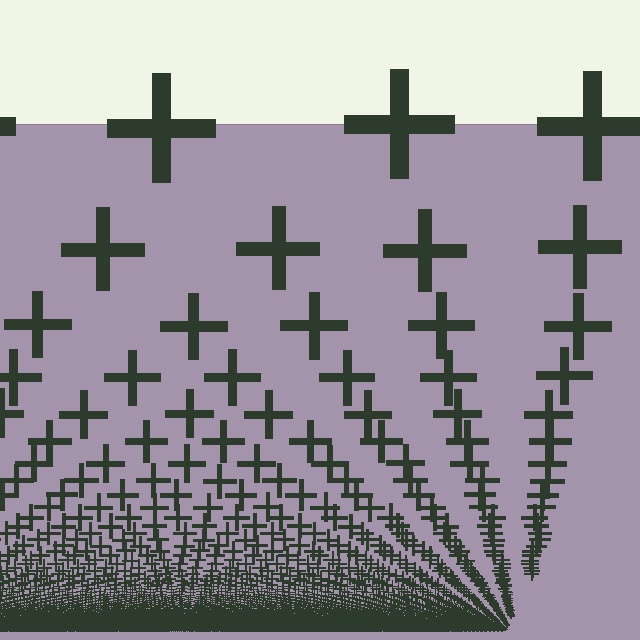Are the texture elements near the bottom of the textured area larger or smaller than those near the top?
Smaller. The gradient is inverted — elements near the bottom are smaller and denser.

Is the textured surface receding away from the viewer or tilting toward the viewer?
The surface appears to tilt toward the viewer. Texture elements get larger and sparser toward the top.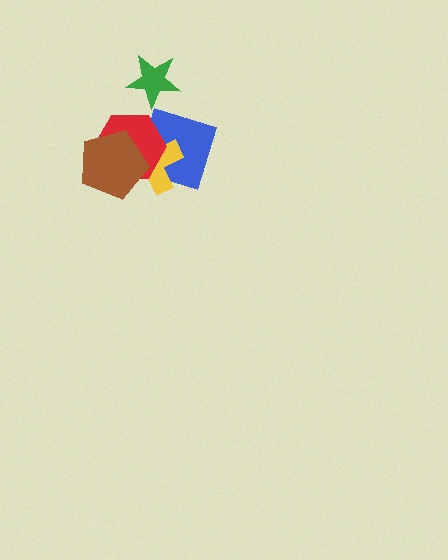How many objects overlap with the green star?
0 objects overlap with the green star.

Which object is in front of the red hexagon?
The brown pentagon is in front of the red hexagon.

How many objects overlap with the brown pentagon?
3 objects overlap with the brown pentagon.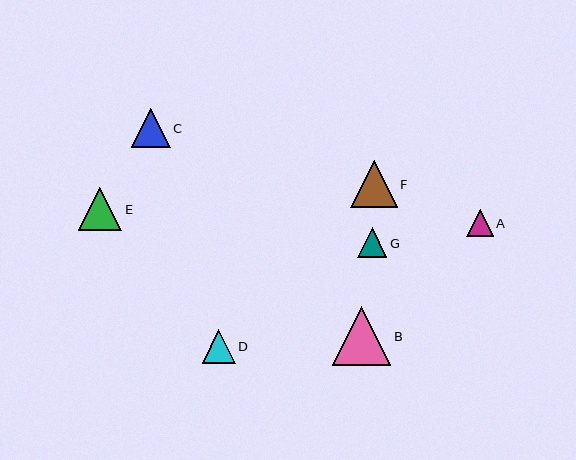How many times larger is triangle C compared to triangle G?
Triangle C is approximately 1.3 times the size of triangle G.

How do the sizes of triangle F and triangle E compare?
Triangle F and triangle E are approximately the same size.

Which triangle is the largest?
Triangle B is the largest with a size of approximately 58 pixels.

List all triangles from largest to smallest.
From largest to smallest: B, F, E, C, D, G, A.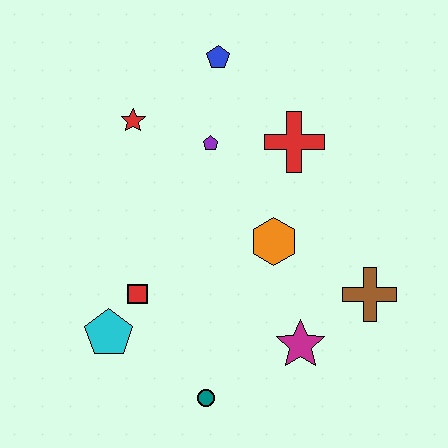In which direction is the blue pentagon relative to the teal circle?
The blue pentagon is above the teal circle.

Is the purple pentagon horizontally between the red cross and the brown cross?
No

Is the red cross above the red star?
No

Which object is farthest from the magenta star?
The blue pentagon is farthest from the magenta star.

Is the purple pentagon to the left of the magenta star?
Yes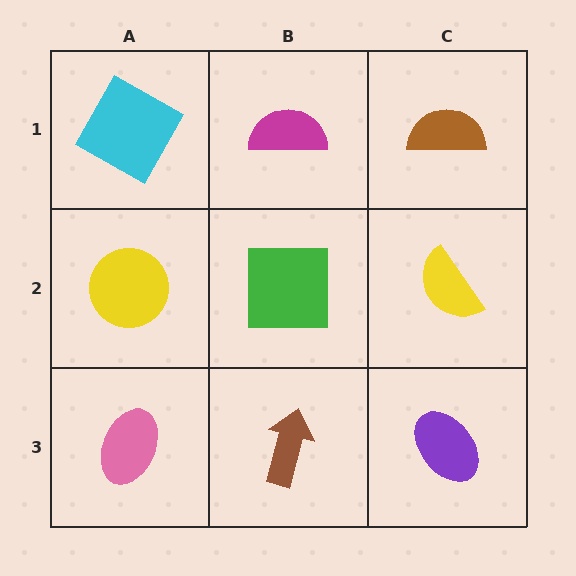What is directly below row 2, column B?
A brown arrow.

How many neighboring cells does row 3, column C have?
2.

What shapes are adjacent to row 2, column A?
A cyan square (row 1, column A), a pink ellipse (row 3, column A), a green square (row 2, column B).